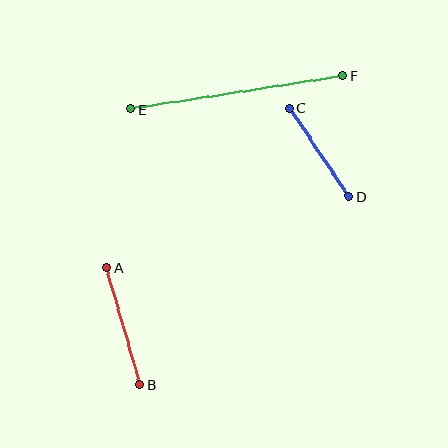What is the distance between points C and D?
The distance is approximately 106 pixels.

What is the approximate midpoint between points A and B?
The midpoint is at approximately (123, 326) pixels.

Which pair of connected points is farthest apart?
Points E and F are farthest apart.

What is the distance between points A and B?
The distance is approximately 122 pixels.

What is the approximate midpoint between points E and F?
The midpoint is at approximately (237, 93) pixels.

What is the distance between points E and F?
The distance is approximately 215 pixels.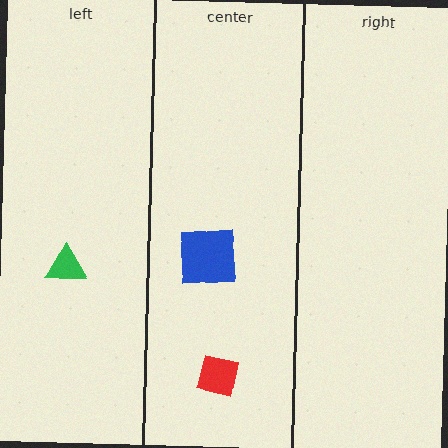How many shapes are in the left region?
1.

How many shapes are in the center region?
2.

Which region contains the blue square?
The center region.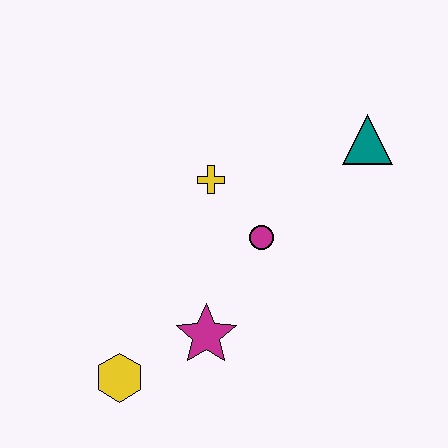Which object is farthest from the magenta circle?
The yellow hexagon is farthest from the magenta circle.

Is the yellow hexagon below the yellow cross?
Yes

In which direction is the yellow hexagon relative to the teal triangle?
The yellow hexagon is to the left of the teal triangle.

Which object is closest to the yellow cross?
The magenta circle is closest to the yellow cross.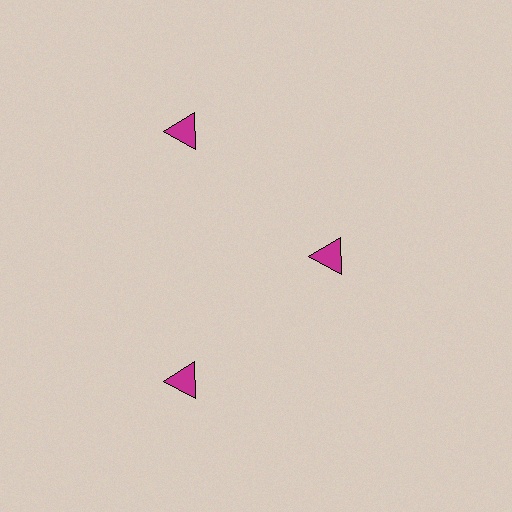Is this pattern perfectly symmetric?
No. The 3 magenta triangles are arranged in a ring, but one element near the 3 o'clock position is pulled inward toward the center, breaking the 3-fold rotational symmetry.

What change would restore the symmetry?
The symmetry would be restored by moving it outward, back onto the ring so that all 3 triangles sit at equal angles and equal distance from the center.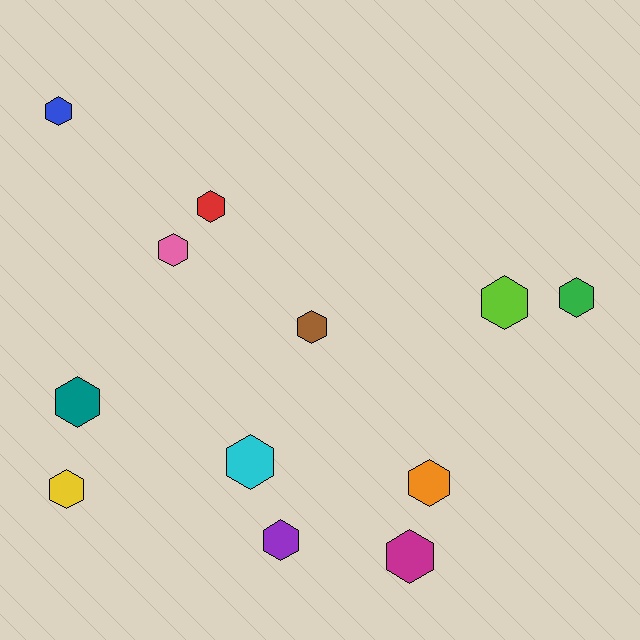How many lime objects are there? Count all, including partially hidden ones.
There is 1 lime object.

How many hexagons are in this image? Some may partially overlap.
There are 12 hexagons.